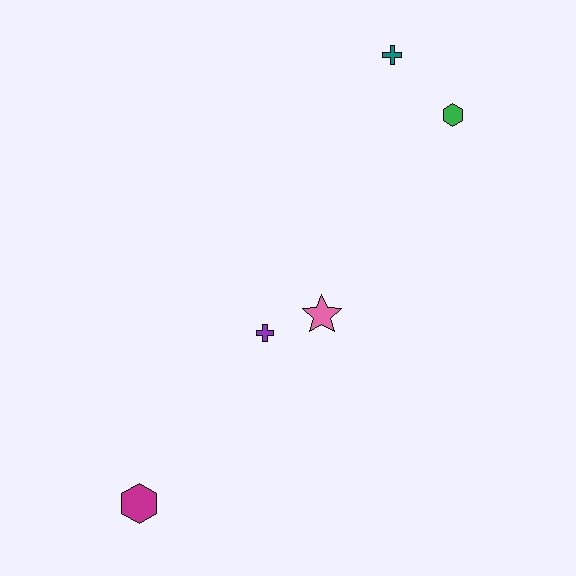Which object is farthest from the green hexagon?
The magenta hexagon is farthest from the green hexagon.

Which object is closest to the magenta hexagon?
The purple cross is closest to the magenta hexagon.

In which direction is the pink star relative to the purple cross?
The pink star is to the right of the purple cross.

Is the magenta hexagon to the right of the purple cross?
No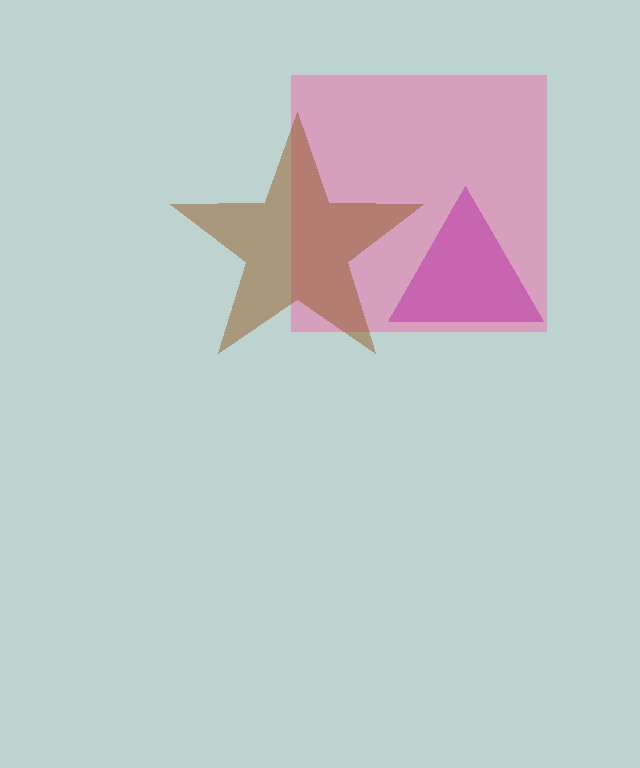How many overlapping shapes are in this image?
There are 3 overlapping shapes in the image.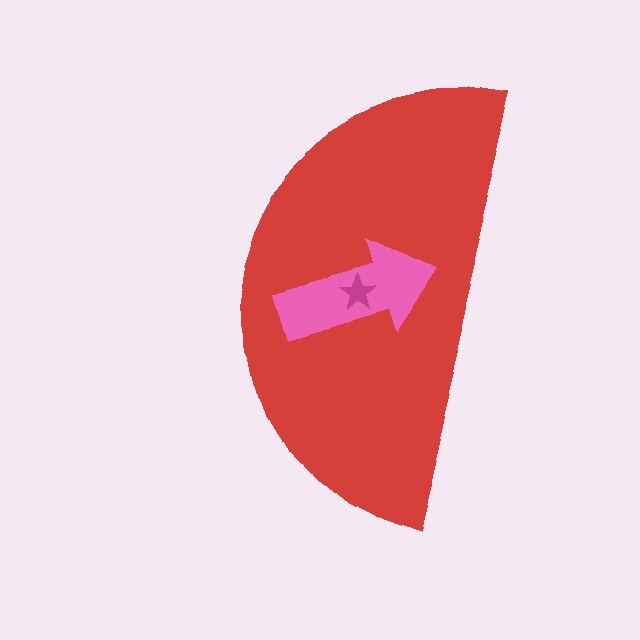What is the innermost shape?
The magenta star.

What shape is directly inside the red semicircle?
The pink arrow.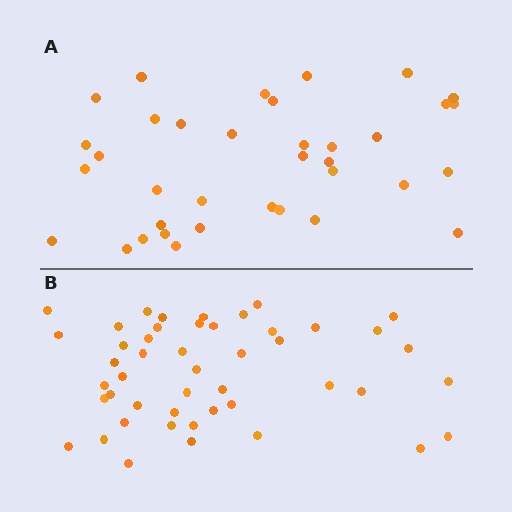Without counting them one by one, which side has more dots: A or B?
Region B (the bottom region) has more dots.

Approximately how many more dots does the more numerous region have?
Region B has roughly 12 or so more dots than region A.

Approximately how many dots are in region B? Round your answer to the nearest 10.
About 50 dots. (The exact count is 47, which rounds to 50.)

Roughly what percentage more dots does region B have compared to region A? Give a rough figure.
About 30% more.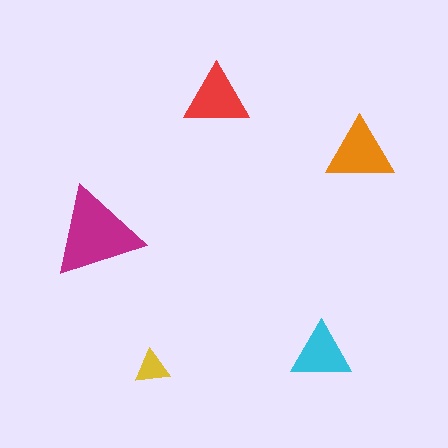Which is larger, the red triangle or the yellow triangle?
The red one.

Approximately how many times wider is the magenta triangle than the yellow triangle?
About 2.5 times wider.